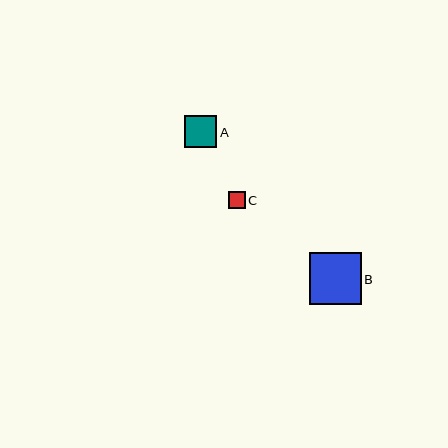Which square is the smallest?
Square C is the smallest with a size of approximately 17 pixels.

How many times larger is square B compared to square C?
Square B is approximately 3.1 times the size of square C.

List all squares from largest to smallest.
From largest to smallest: B, A, C.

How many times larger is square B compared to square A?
Square B is approximately 1.6 times the size of square A.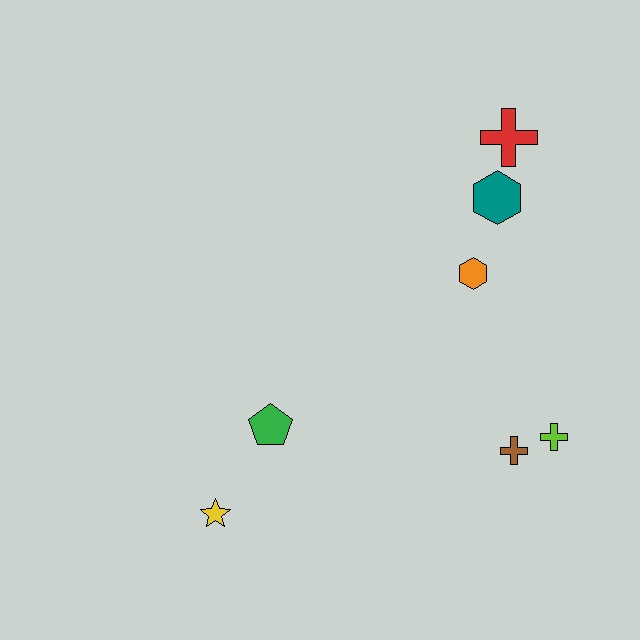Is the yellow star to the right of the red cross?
No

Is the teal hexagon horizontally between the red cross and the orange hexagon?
Yes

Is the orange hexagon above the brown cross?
Yes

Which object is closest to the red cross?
The teal hexagon is closest to the red cross.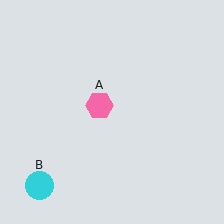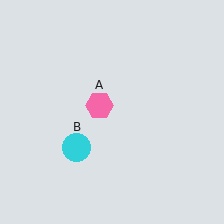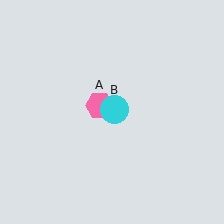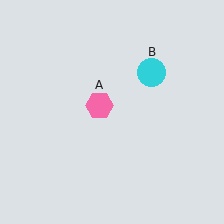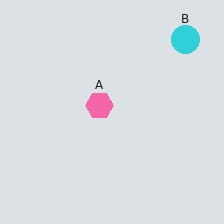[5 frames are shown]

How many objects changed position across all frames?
1 object changed position: cyan circle (object B).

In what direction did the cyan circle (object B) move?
The cyan circle (object B) moved up and to the right.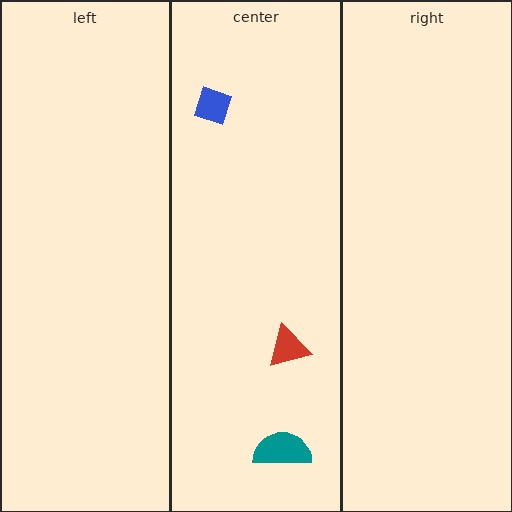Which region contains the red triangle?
The center region.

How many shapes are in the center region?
3.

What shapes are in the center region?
The blue diamond, the red triangle, the teal semicircle.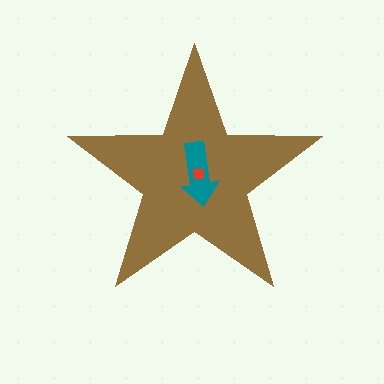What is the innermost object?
The red square.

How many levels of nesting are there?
3.